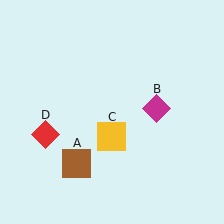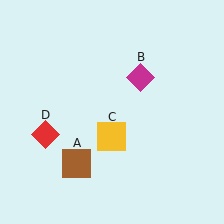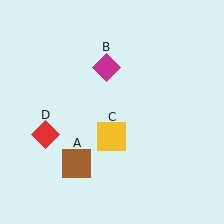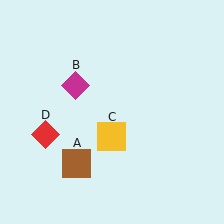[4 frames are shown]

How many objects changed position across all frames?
1 object changed position: magenta diamond (object B).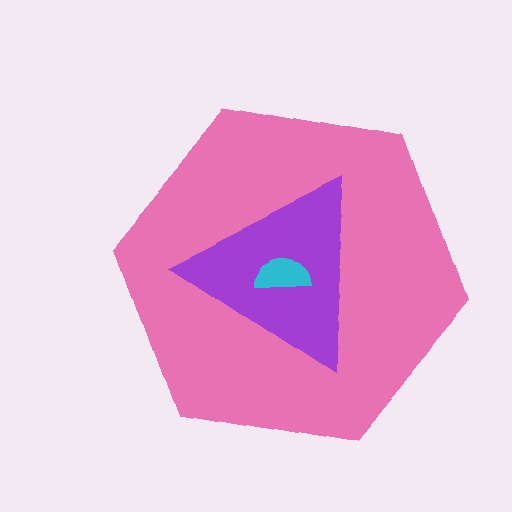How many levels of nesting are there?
3.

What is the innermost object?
The cyan semicircle.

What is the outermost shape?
The pink hexagon.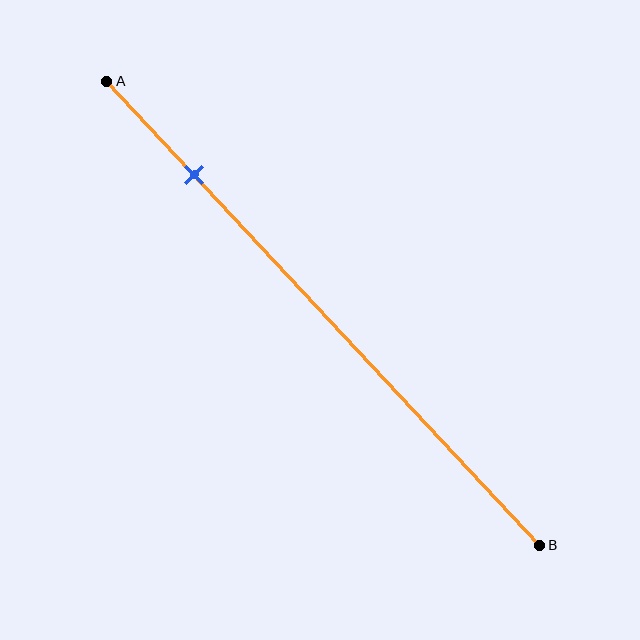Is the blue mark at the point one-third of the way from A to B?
No, the mark is at about 20% from A, not at the 33% one-third point.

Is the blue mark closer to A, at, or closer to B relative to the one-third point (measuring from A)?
The blue mark is closer to point A than the one-third point of segment AB.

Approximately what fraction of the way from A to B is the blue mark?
The blue mark is approximately 20% of the way from A to B.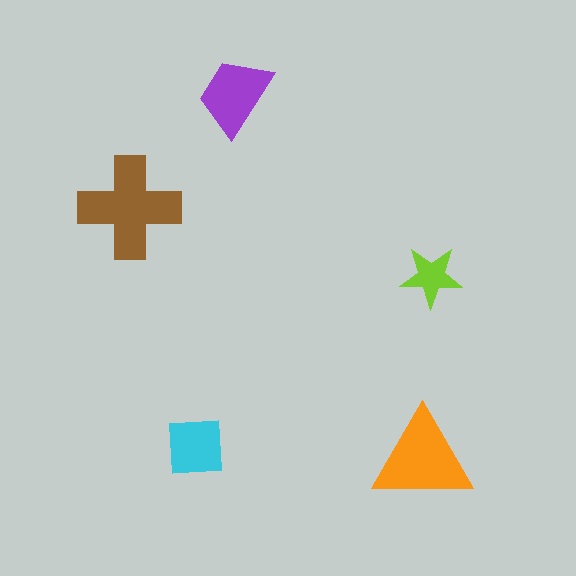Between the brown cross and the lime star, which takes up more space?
The brown cross.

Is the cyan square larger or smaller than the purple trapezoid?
Smaller.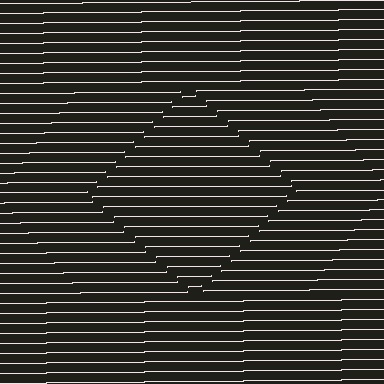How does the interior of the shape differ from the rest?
The interior of the shape contains the same grating, shifted by half a period — the contour is defined by the phase discontinuity where line-ends from the inner and outer gratings abut.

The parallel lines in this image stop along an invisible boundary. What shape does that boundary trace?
An illusory square. The interior of the shape contains the same grating, shifted by half a period — the contour is defined by the phase discontinuity where line-ends from the inner and outer gratings abut.